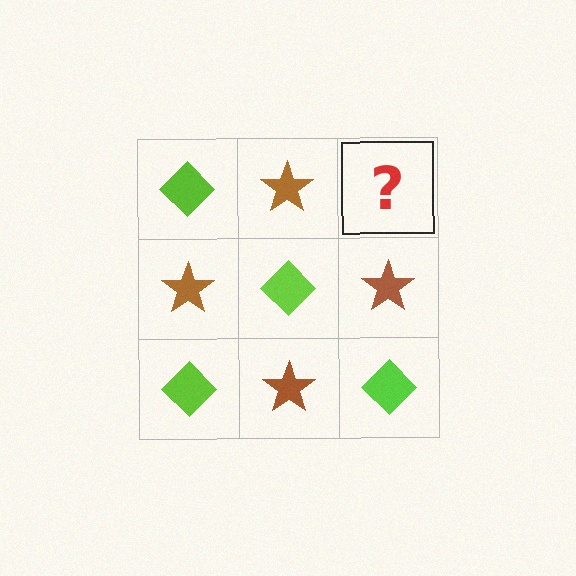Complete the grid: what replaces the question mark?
The question mark should be replaced with a lime diamond.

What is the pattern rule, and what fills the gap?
The rule is that it alternates lime diamond and brown star in a checkerboard pattern. The gap should be filled with a lime diamond.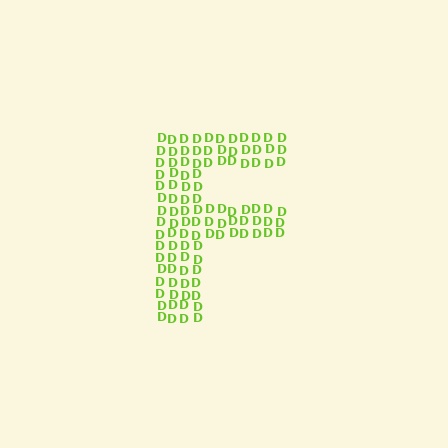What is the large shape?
The large shape is the letter F.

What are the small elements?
The small elements are letter D's.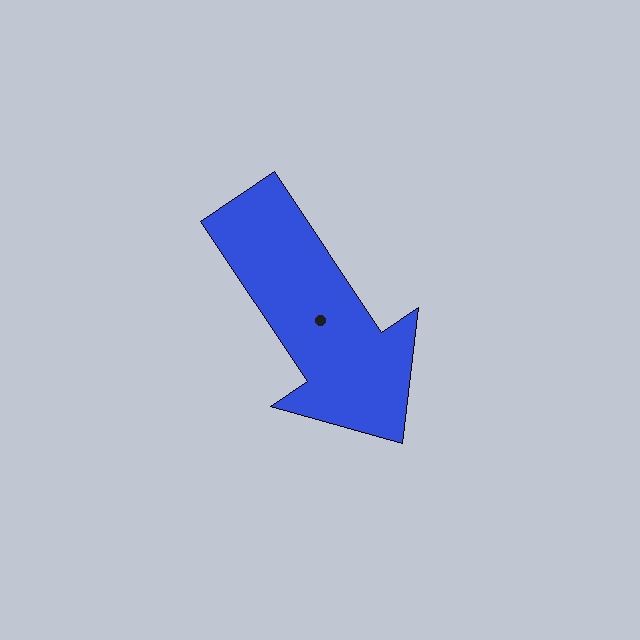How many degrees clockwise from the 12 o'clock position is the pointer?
Approximately 146 degrees.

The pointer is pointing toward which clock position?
Roughly 5 o'clock.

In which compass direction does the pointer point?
Southeast.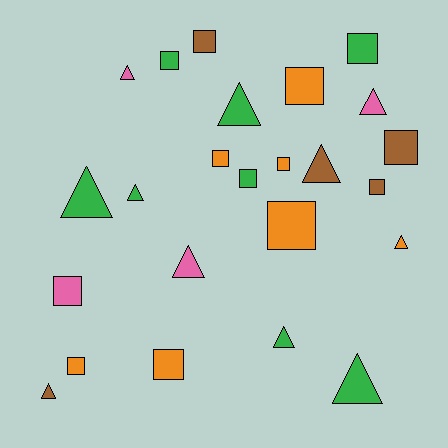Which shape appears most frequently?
Square, with 13 objects.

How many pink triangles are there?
There are 3 pink triangles.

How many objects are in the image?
There are 24 objects.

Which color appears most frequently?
Green, with 8 objects.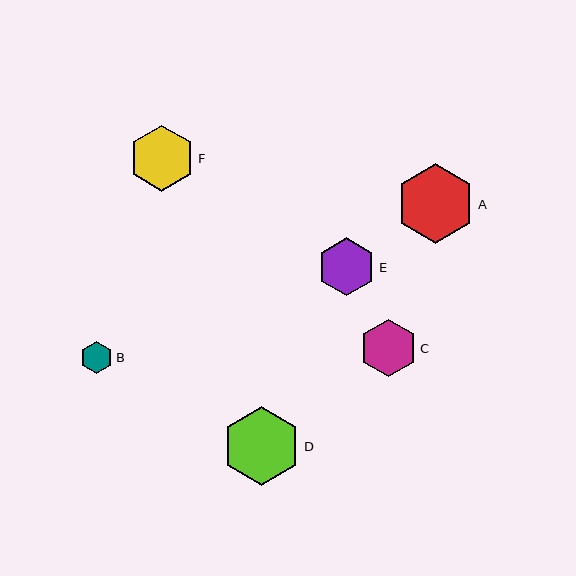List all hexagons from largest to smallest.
From largest to smallest: A, D, F, E, C, B.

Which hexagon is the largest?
Hexagon A is the largest with a size of approximately 80 pixels.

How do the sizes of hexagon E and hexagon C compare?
Hexagon E and hexagon C are approximately the same size.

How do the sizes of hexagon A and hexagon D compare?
Hexagon A and hexagon D are approximately the same size.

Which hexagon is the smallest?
Hexagon B is the smallest with a size of approximately 32 pixels.